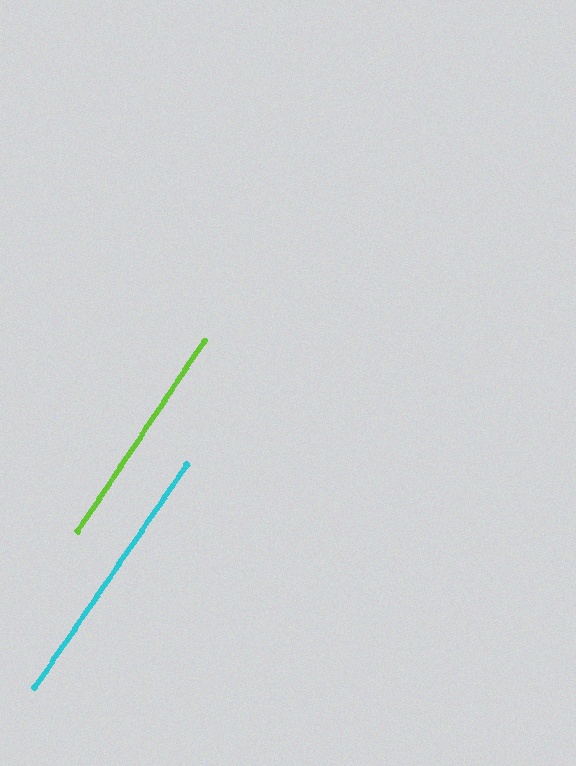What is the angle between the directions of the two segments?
Approximately 1 degree.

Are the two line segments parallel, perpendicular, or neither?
Parallel — their directions differ by only 0.8°.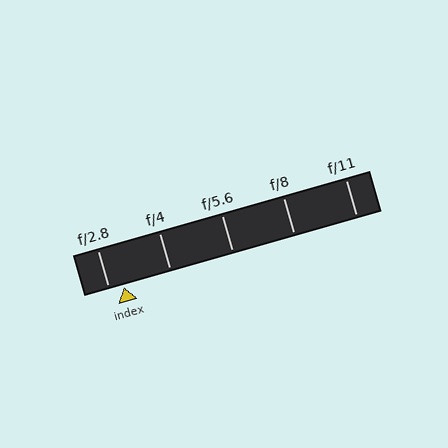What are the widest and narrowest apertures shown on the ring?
The widest aperture shown is f/2.8 and the narrowest is f/11.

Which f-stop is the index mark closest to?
The index mark is closest to f/2.8.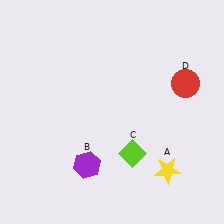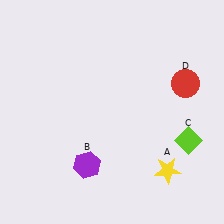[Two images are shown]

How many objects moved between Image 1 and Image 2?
1 object moved between the two images.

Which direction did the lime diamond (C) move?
The lime diamond (C) moved right.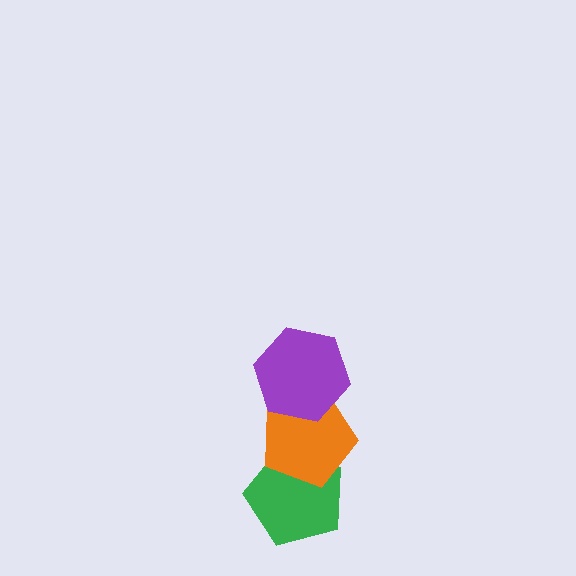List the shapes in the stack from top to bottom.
From top to bottom: the purple hexagon, the orange pentagon, the green pentagon.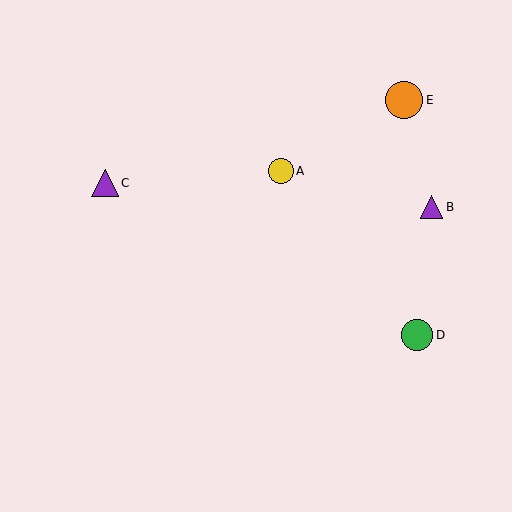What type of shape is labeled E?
Shape E is an orange circle.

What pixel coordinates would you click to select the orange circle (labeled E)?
Click at (404, 100) to select the orange circle E.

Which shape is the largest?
The orange circle (labeled E) is the largest.